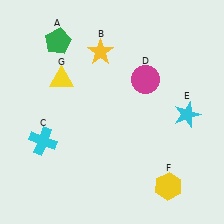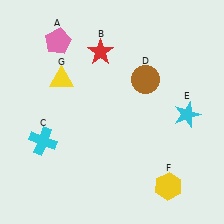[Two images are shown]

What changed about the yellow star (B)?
In Image 1, B is yellow. In Image 2, it changed to red.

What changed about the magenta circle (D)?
In Image 1, D is magenta. In Image 2, it changed to brown.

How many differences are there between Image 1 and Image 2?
There are 3 differences between the two images.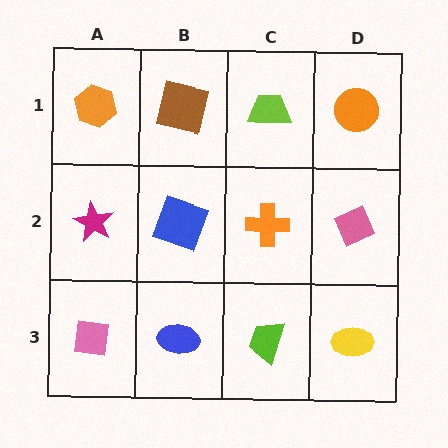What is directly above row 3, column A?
A magenta star.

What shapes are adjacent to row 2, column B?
A brown square (row 1, column B), a blue ellipse (row 3, column B), a magenta star (row 2, column A), an orange cross (row 2, column C).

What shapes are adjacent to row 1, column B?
A blue square (row 2, column B), an orange hexagon (row 1, column A), a lime trapezoid (row 1, column C).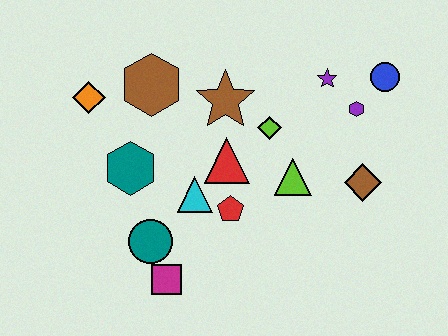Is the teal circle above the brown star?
No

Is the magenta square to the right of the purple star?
No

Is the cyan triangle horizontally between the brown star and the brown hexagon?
Yes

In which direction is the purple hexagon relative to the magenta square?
The purple hexagon is to the right of the magenta square.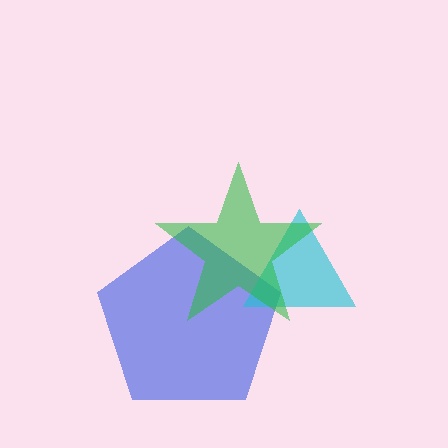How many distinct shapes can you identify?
There are 3 distinct shapes: a blue pentagon, a cyan triangle, a green star.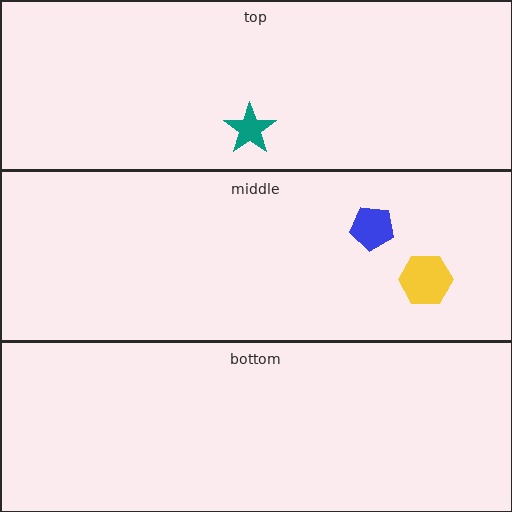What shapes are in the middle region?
The yellow hexagon, the blue pentagon.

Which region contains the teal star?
The top region.